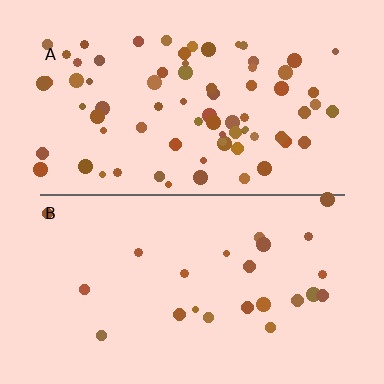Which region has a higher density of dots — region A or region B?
A (the top).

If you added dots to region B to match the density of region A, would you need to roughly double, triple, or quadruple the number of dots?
Approximately triple.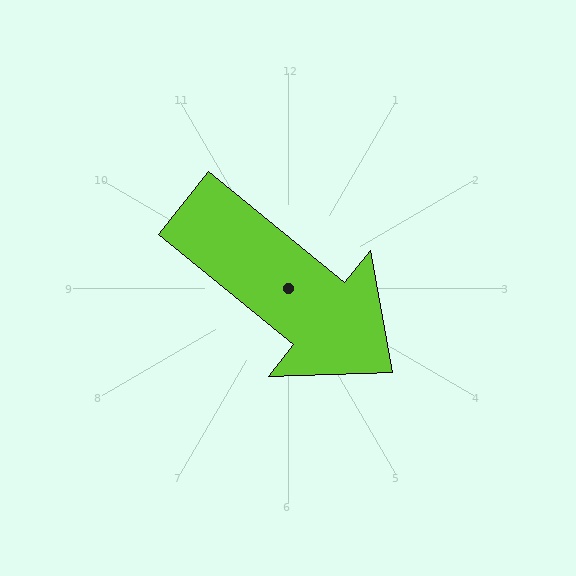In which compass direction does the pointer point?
Southeast.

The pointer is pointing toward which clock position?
Roughly 4 o'clock.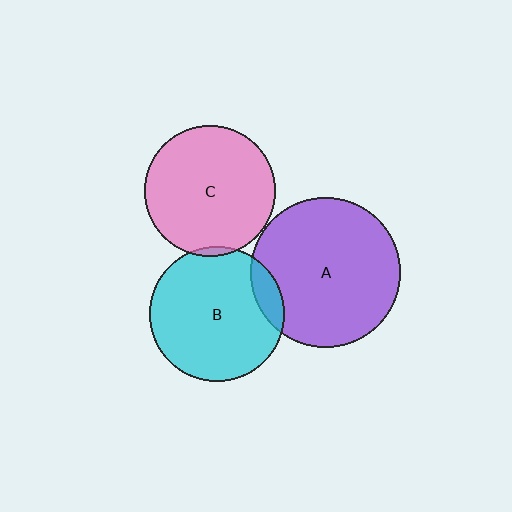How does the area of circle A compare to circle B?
Approximately 1.2 times.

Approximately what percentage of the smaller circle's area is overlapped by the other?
Approximately 5%.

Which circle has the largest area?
Circle A (purple).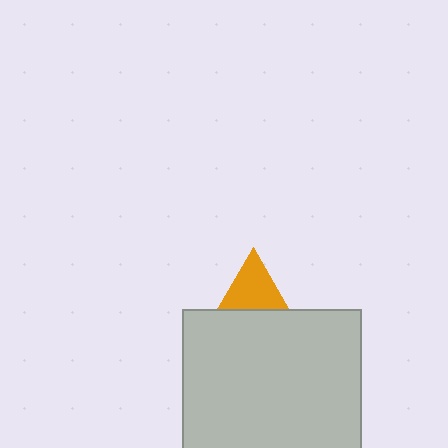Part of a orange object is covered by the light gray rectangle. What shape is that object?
It is a triangle.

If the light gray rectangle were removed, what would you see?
You would see the complete orange triangle.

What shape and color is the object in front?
The object in front is a light gray rectangle.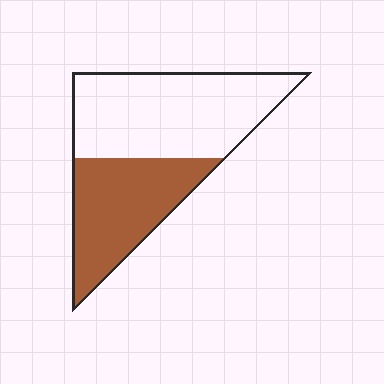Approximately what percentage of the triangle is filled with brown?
Approximately 40%.